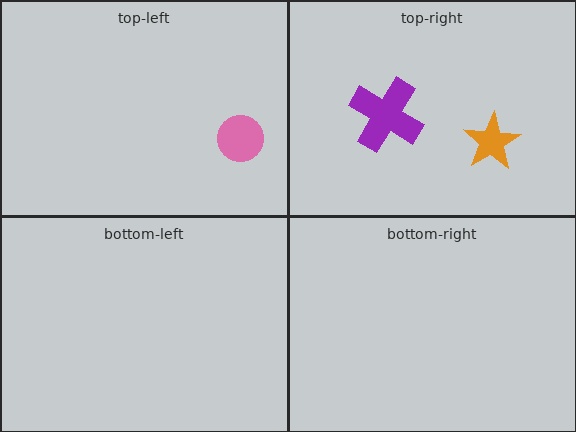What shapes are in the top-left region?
The pink circle.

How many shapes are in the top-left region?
1.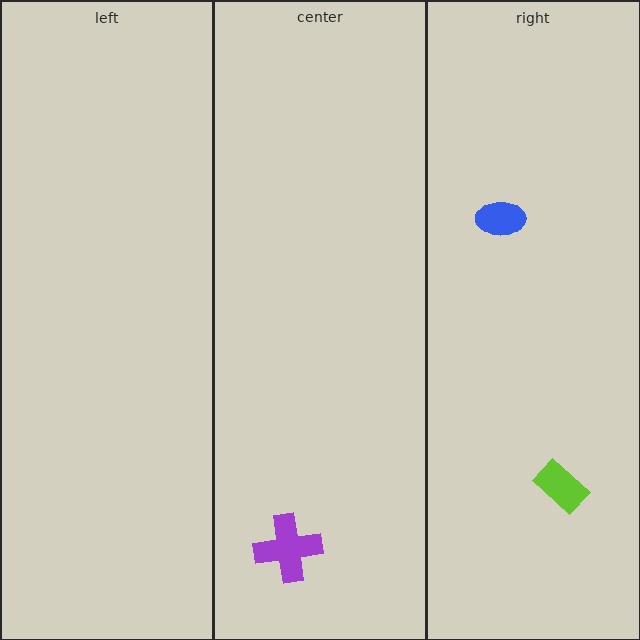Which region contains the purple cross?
The center region.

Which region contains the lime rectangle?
The right region.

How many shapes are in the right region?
2.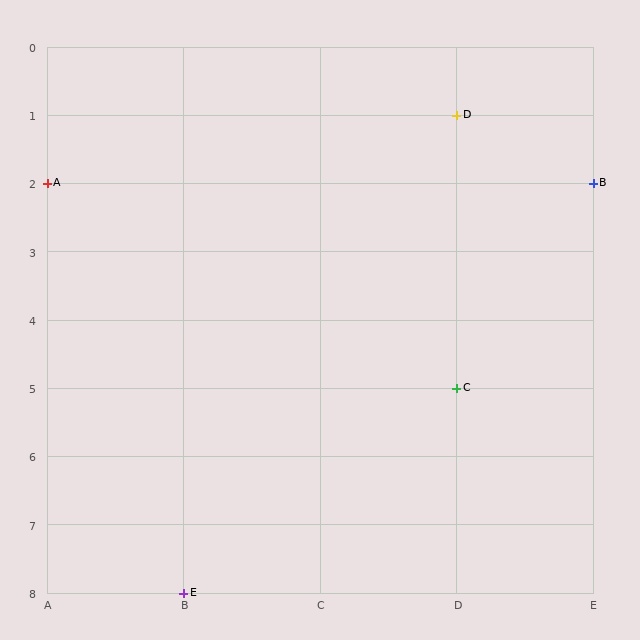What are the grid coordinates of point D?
Point D is at grid coordinates (D, 1).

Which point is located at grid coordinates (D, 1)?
Point D is at (D, 1).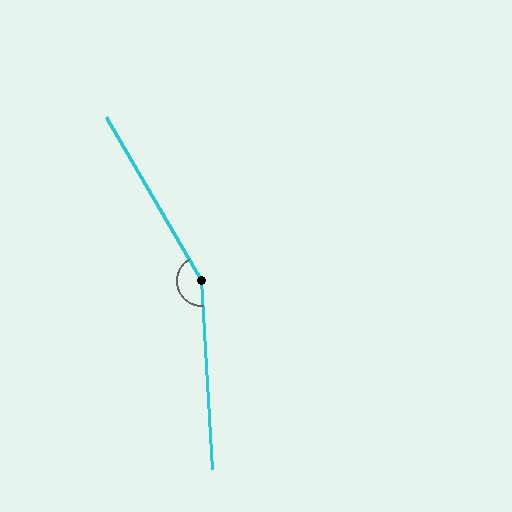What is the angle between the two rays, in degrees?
Approximately 153 degrees.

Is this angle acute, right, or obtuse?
It is obtuse.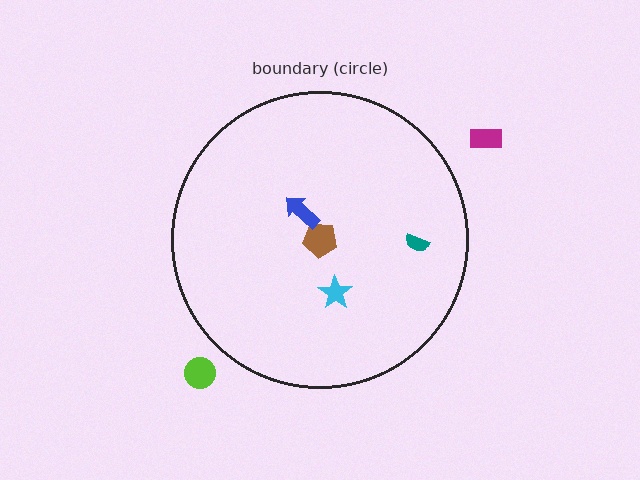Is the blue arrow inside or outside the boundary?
Inside.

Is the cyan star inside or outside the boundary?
Inside.